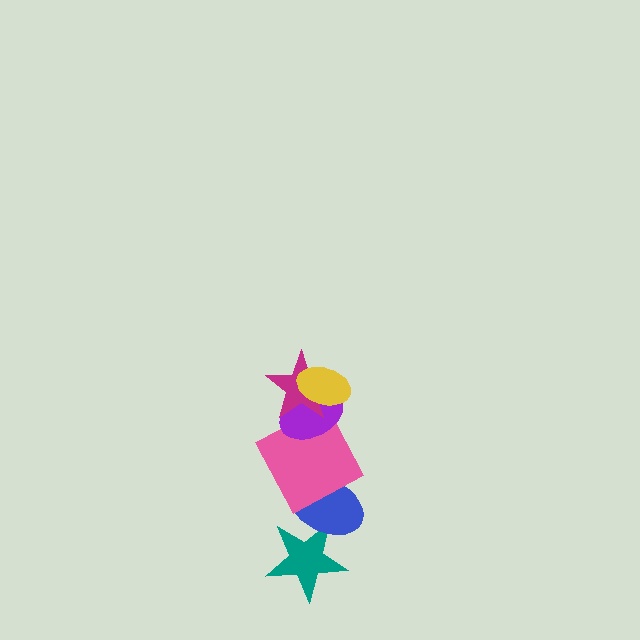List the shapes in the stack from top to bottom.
From top to bottom: the yellow ellipse, the magenta star, the purple ellipse, the pink square, the blue ellipse, the teal star.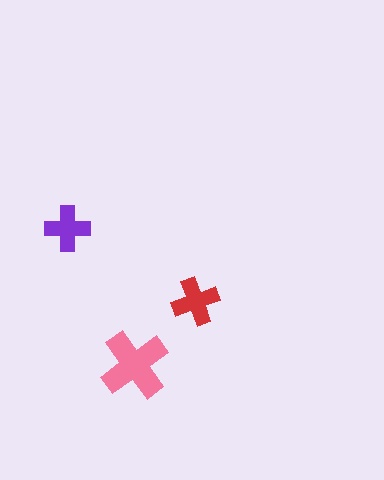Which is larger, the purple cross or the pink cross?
The pink one.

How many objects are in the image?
There are 3 objects in the image.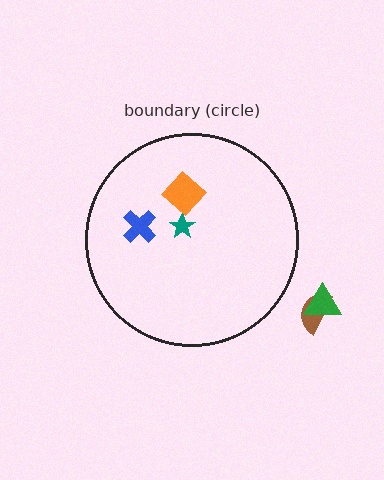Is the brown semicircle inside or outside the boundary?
Outside.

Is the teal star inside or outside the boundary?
Inside.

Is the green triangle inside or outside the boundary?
Outside.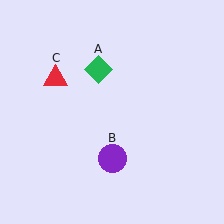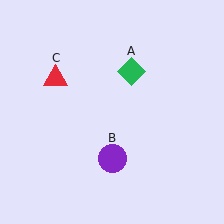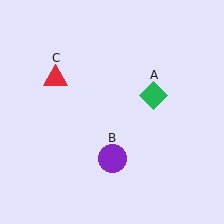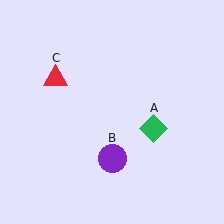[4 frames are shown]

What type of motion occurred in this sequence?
The green diamond (object A) rotated clockwise around the center of the scene.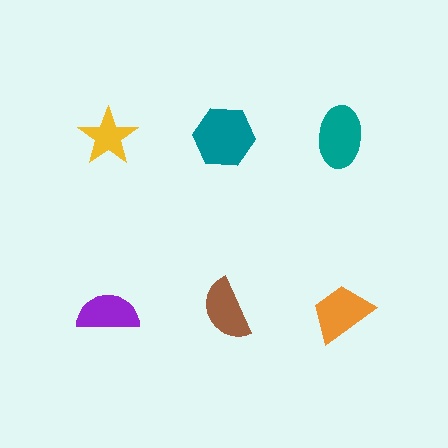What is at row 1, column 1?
A yellow star.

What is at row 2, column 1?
A purple semicircle.